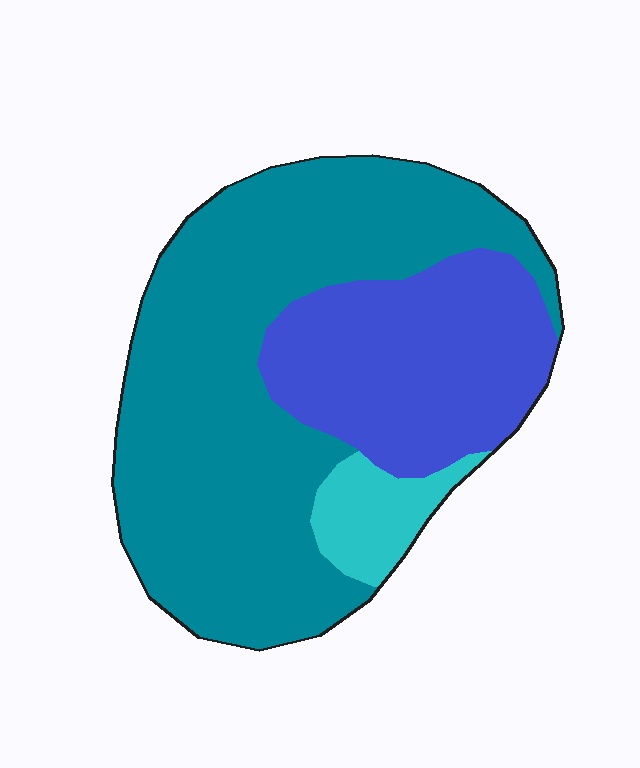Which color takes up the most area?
Teal, at roughly 65%.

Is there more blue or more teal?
Teal.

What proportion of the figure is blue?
Blue takes up about one third (1/3) of the figure.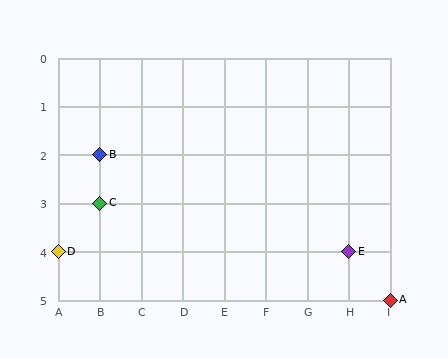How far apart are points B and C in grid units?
Points B and C are 1 row apart.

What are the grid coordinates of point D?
Point D is at grid coordinates (A, 4).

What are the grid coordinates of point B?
Point B is at grid coordinates (B, 2).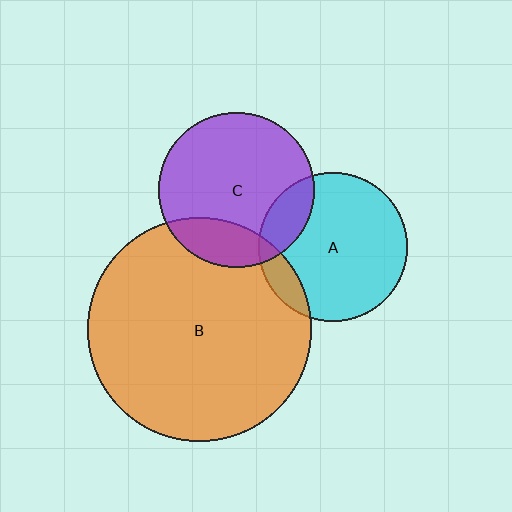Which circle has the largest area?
Circle B (orange).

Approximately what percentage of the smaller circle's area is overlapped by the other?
Approximately 15%.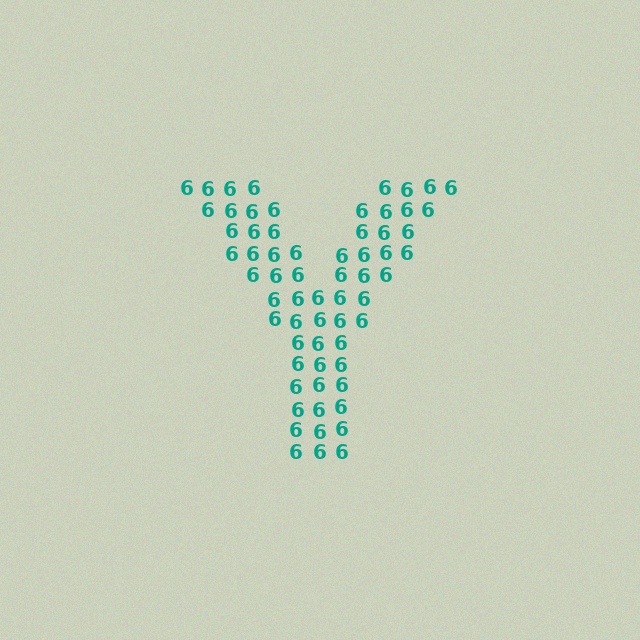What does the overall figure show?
The overall figure shows the letter Y.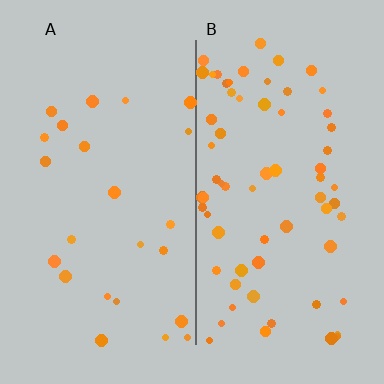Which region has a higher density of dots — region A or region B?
B (the right).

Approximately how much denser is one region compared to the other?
Approximately 2.8× — region B over region A.